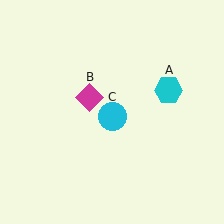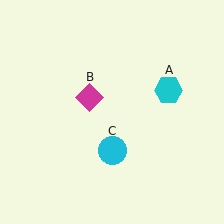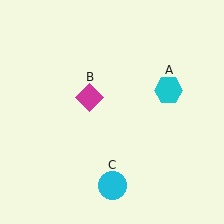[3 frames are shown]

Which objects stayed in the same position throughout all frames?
Cyan hexagon (object A) and magenta diamond (object B) remained stationary.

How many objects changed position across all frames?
1 object changed position: cyan circle (object C).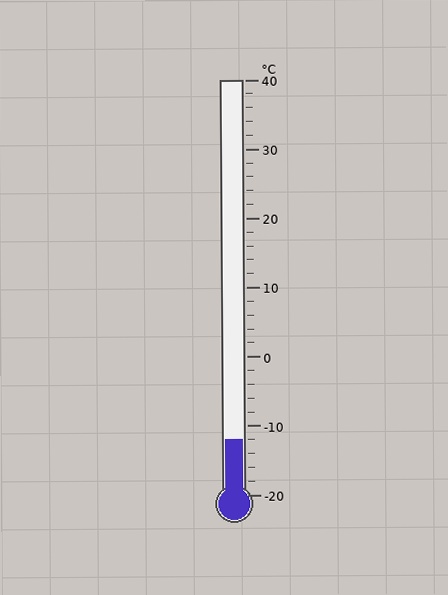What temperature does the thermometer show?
The thermometer shows approximately -12°C.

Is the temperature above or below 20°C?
The temperature is below 20°C.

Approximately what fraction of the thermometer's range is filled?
The thermometer is filled to approximately 15% of its range.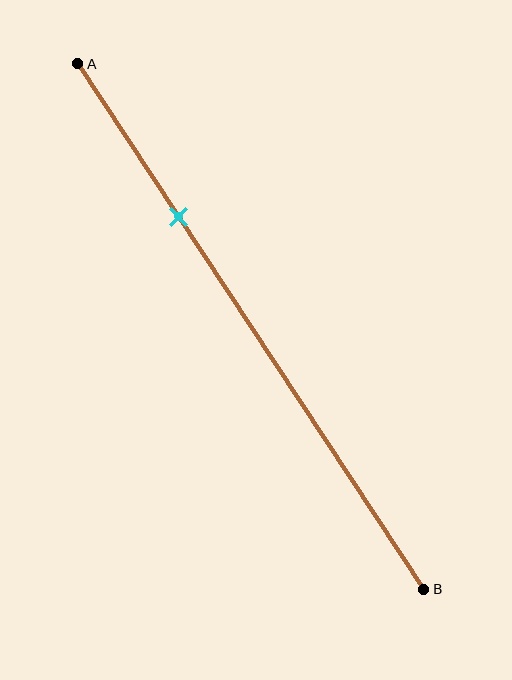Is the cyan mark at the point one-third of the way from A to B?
No, the mark is at about 30% from A, not at the 33% one-third point.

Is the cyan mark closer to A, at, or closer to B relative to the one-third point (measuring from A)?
The cyan mark is closer to point A than the one-third point of segment AB.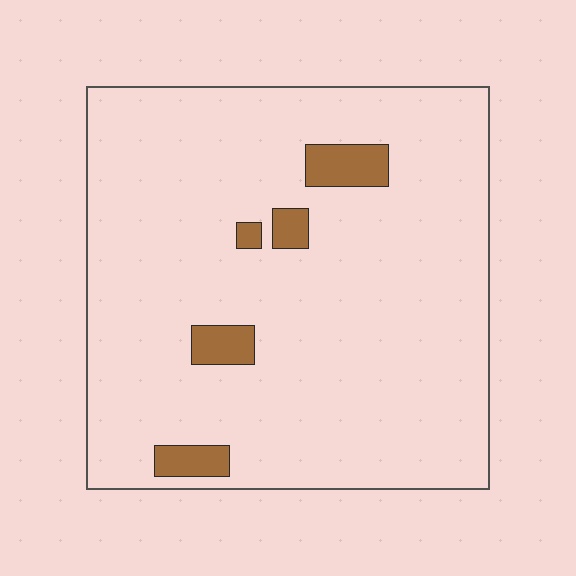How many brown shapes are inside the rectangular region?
5.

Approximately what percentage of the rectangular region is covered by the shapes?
Approximately 5%.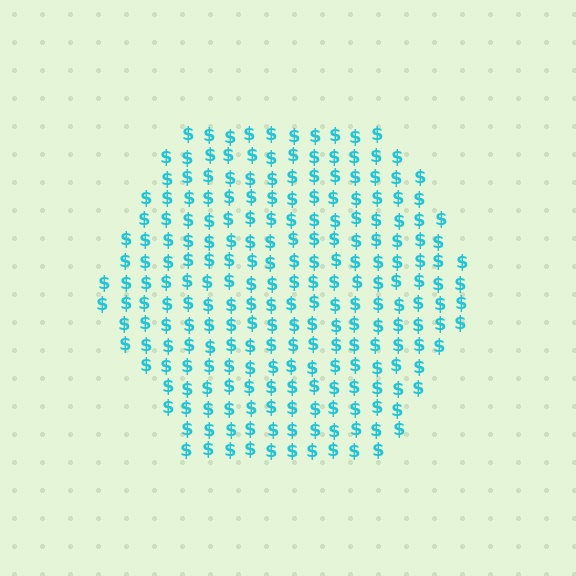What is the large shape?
The large shape is a hexagon.